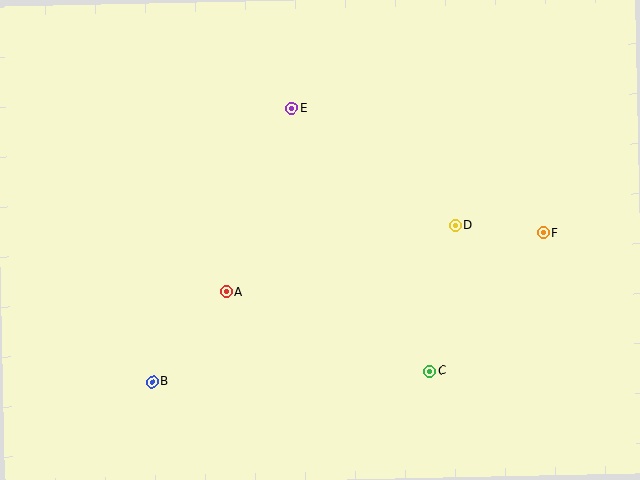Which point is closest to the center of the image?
Point A at (226, 292) is closest to the center.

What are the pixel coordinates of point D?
Point D is at (455, 225).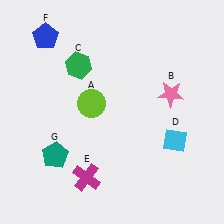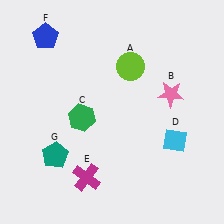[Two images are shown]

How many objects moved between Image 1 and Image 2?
2 objects moved between the two images.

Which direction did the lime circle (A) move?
The lime circle (A) moved right.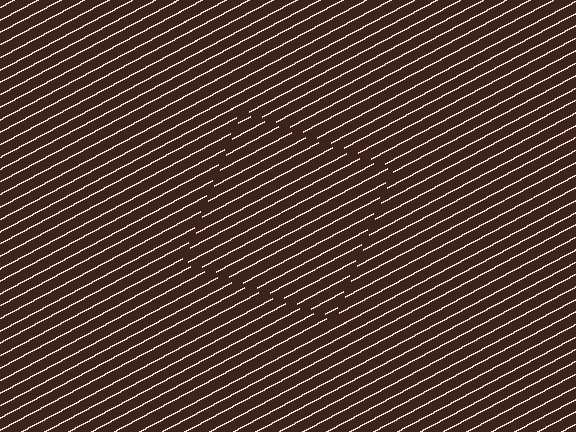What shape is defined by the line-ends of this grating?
An illusory square. The interior of the shape contains the same grating, shifted by half a period — the contour is defined by the phase discontinuity where line-ends from the inner and outer gratings abut.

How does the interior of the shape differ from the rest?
The interior of the shape contains the same grating, shifted by half a period — the contour is defined by the phase discontinuity where line-ends from the inner and outer gratings abut.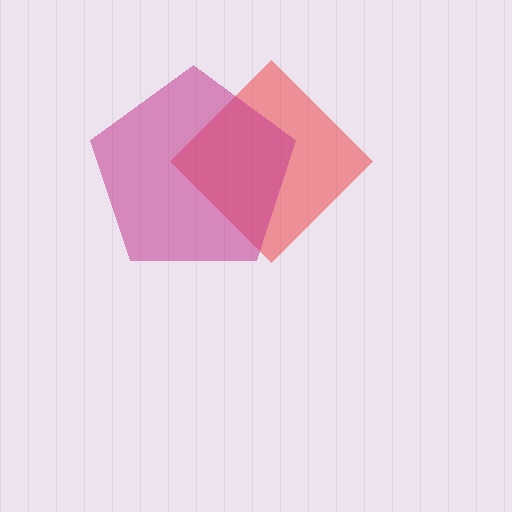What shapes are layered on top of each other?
The layered shapes are: a red diamond, a magenta pentagon.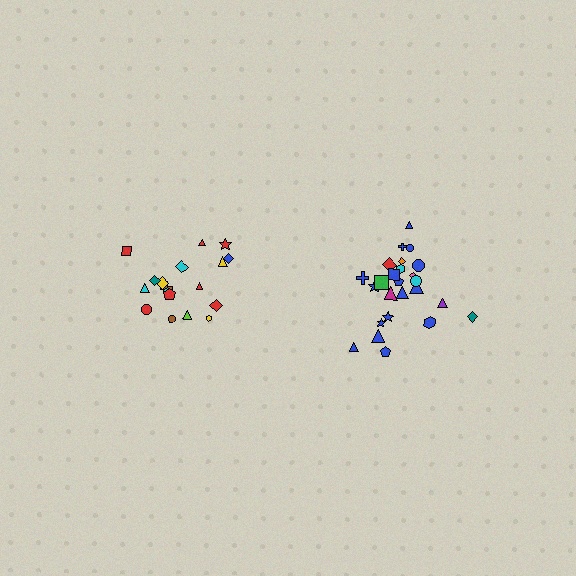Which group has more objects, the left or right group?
The right group.